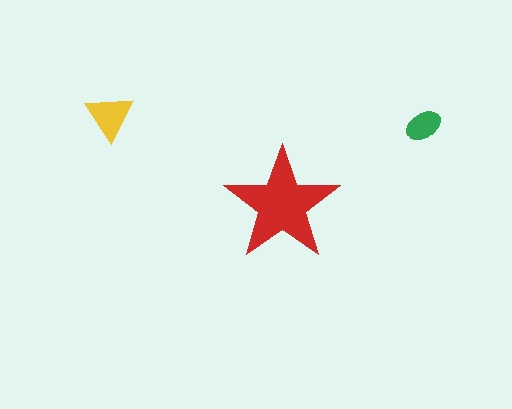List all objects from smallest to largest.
The green ellipse, the yellow triangle, the red star.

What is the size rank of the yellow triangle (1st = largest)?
2nd.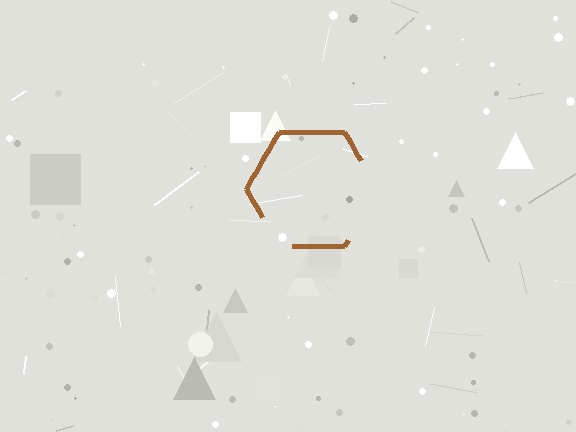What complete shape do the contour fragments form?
The contour fragments form a hexagon.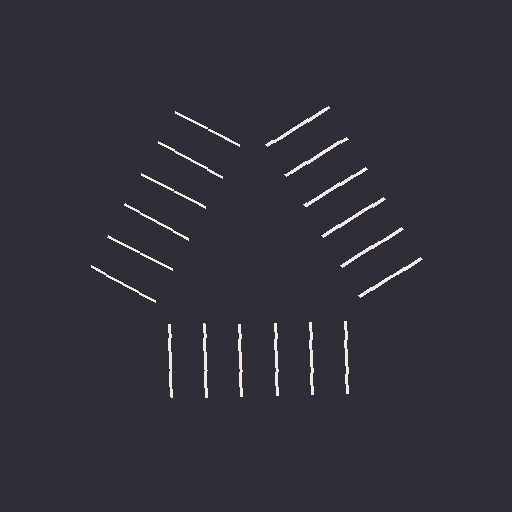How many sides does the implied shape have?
3 sides — the line-ends trace a triangle.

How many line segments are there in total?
18 — 6 along each of the 3 edges.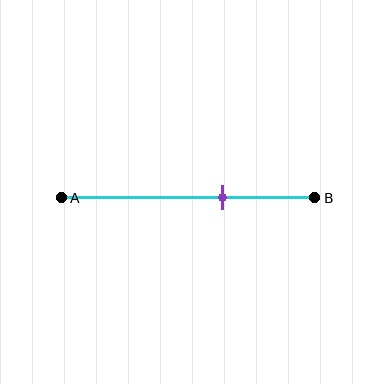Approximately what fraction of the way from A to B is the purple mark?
The purple mark is approximately 65% of the way from A to B.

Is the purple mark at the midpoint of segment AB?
No, the mark is at about 65% from A, not at the 50% midpoint.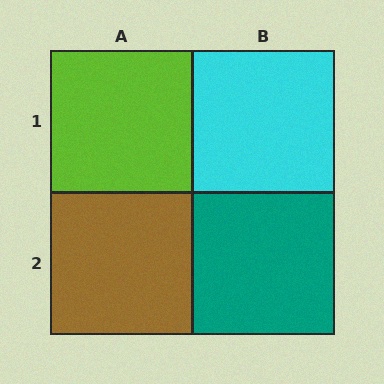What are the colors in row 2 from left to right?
Brown, teal.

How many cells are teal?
1 cell is teal.